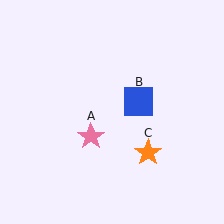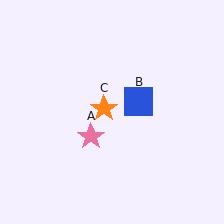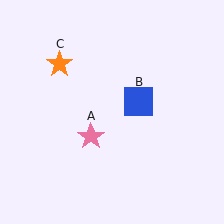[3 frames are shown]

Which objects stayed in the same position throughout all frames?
Pink star (object A) and blue square (object B) remained stationary.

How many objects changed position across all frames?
1 object changed position: orange star (object C).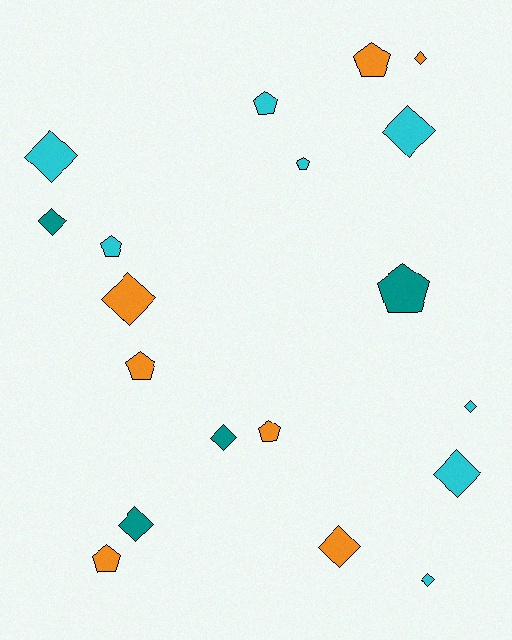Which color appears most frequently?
Cyan, with 8 objects.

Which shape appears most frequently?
Diamond, with 11 objects.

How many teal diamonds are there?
There are 3 teal diamonds.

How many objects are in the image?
There are 19 objects.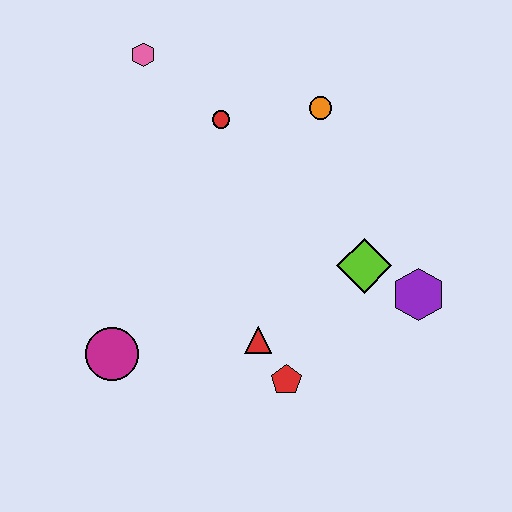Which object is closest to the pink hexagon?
The red circle is closest to the pink hexagon.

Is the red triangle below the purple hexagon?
Yes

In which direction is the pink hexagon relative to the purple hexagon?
The pink hexagon is to the left of the purple hexagon.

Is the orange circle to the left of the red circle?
No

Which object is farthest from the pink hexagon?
The purple hexagon is farthest from the pink hexagon.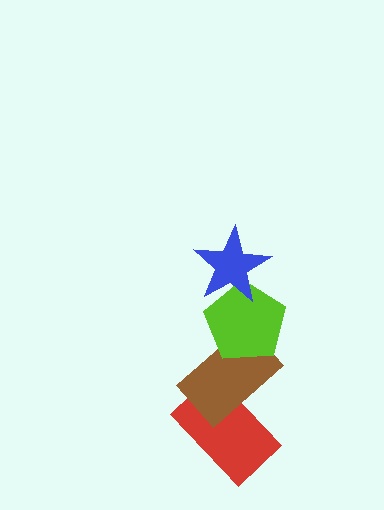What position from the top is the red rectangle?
The red rectangle is 4th from the top.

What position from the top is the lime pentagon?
The lime pentagon is 2nd from the top.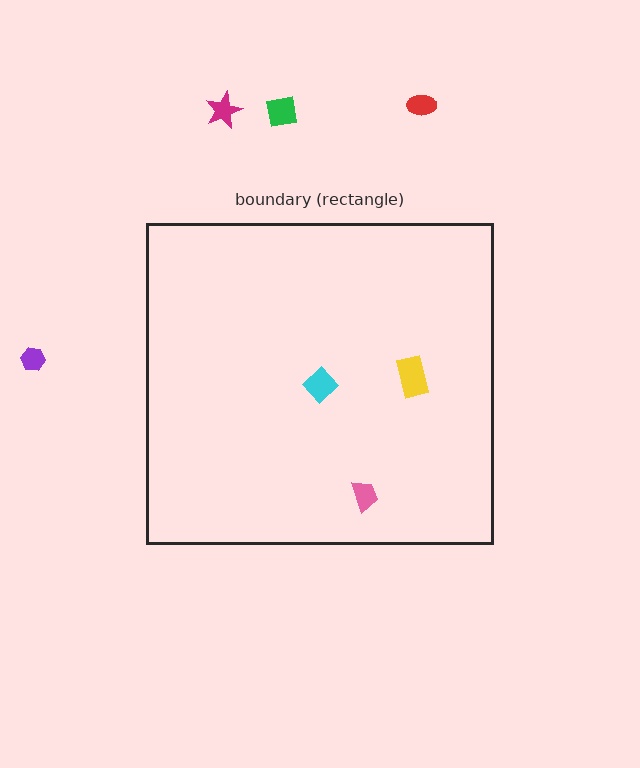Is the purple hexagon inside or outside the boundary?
Outside.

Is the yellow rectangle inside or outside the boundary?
Inside.